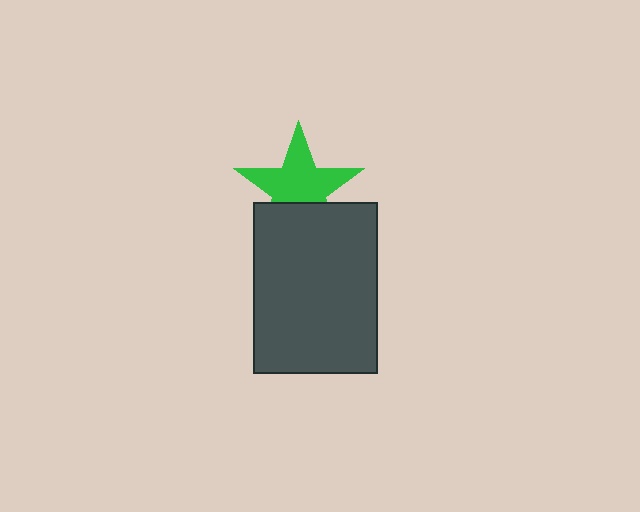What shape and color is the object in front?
The object in front is a dark gray rectangle.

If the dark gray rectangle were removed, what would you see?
You would see the complete green star.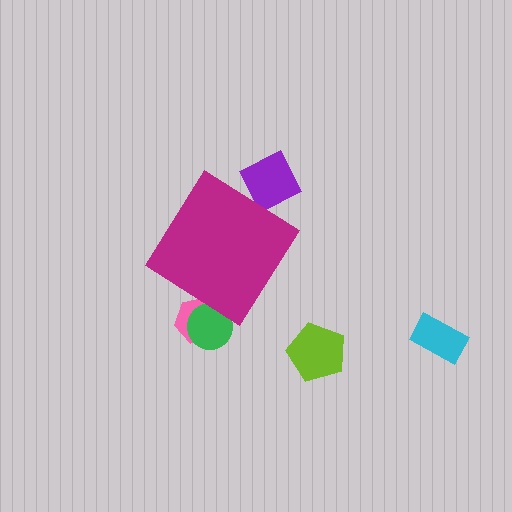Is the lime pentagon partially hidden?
No, the lime pentagon is fully visible.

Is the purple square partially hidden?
Yes, the purple square is partially hidden behind the magenta diamond.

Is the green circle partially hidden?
Yes, the green circle is partially hidden behind the magenta diamond.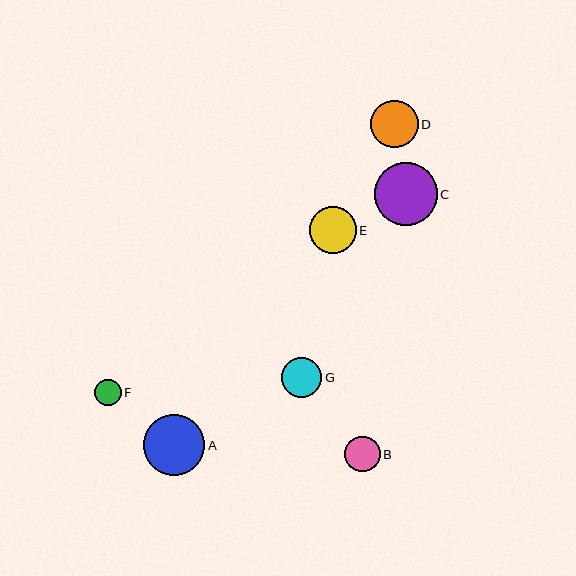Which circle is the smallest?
Circle F is the smallest with a size of approximately 27 pixels.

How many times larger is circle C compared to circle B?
Circle C is approximately 1.8 times the size of circle B.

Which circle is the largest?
Circle C is the largest with a size of approximately 63 pixels.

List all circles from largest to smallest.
From largest to smallest: C, A, D, E, G, B, F.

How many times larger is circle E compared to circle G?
Circle E is approximately 1.2 times the size of circle G.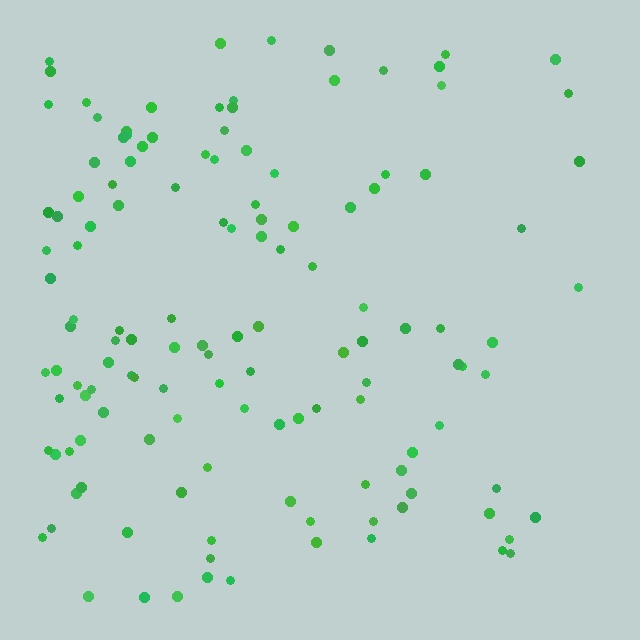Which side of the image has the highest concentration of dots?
The left.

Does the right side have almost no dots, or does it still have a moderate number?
Still a moderate number, just noticeably fewer than the left.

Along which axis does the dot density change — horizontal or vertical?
Horizontal.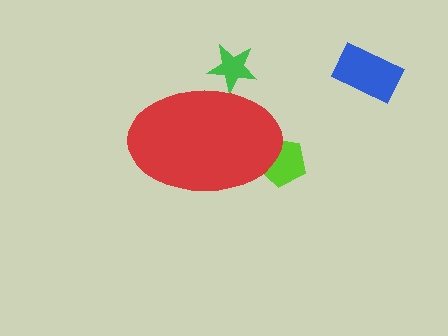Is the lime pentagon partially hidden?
Yes, the lime pentagon is partially hidden behind the red ellipse.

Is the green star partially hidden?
Yes, the green star is partially hidden behind the red ellipse.